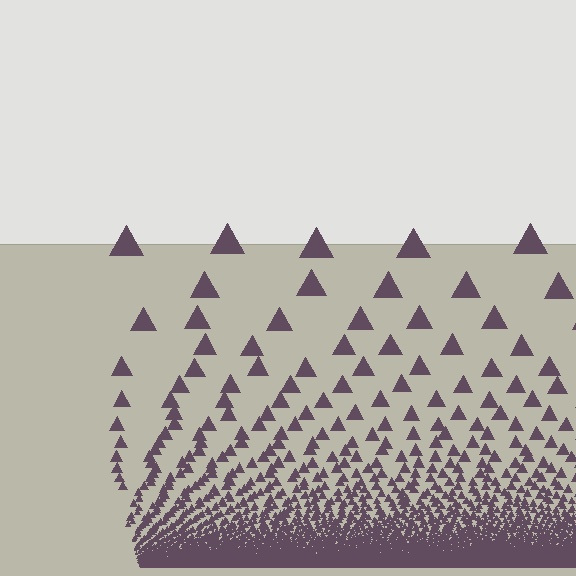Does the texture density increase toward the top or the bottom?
Density increases toward the bottom.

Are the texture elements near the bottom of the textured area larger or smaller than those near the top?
Smaller. The gradient is inverted — elements near the bottom are smaller and denser.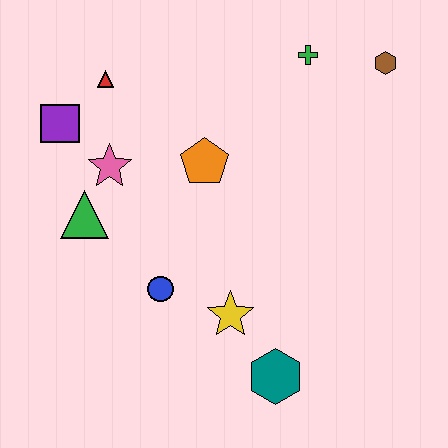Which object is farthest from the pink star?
The brown hexagon is farthest from the pink star.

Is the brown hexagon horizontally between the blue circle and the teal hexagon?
No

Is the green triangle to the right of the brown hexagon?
No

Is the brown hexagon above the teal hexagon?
Yes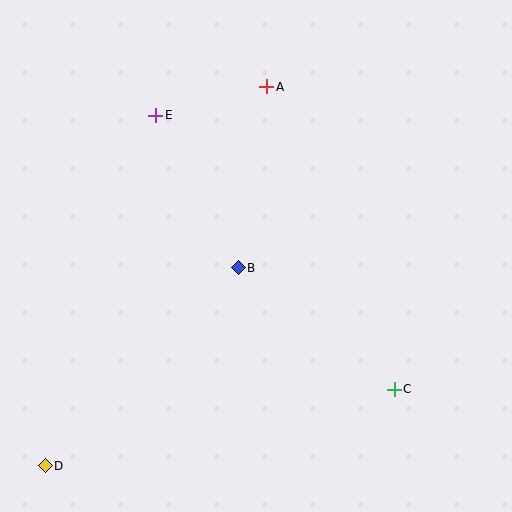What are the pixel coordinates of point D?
Point D is at (45, 466).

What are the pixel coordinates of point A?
Point A is at (267, 87).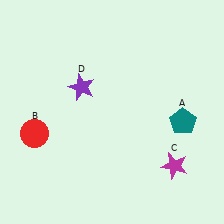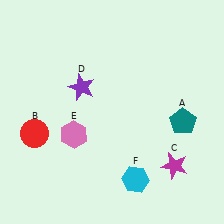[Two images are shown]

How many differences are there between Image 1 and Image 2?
There are 2 differences between the two images.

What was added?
A pink hexagon (E), a cyan hexagon (F) were added in Image 2.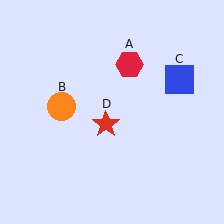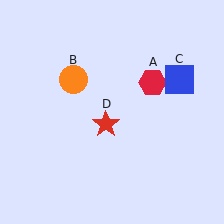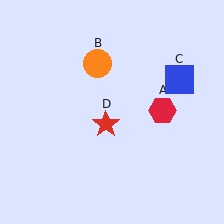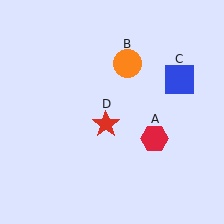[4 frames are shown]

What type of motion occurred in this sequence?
The red hexagon (object A), orange circle (object B) rotated clockwise around the center of the scene.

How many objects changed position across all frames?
2 objects changed position: red hexagon (object A), orange circle (object B).